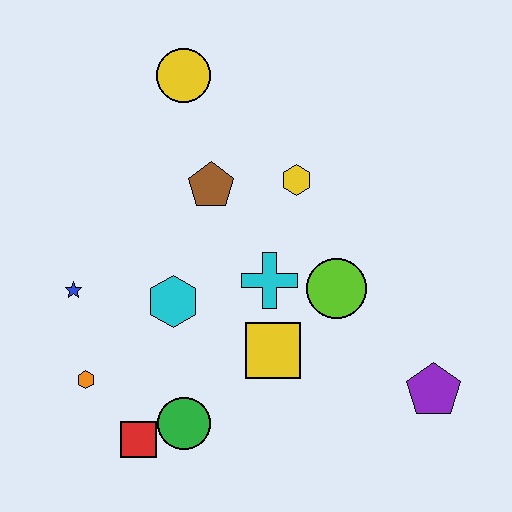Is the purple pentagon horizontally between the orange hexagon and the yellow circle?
No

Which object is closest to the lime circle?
The cyan cross is closest to the lime circle.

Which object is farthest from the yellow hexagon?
The red square is farthest from the yellow hexagon.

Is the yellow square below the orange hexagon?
No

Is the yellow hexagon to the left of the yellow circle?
No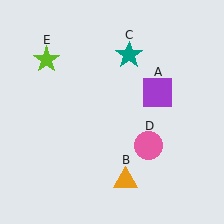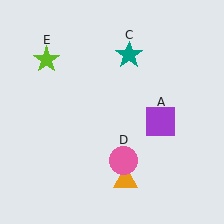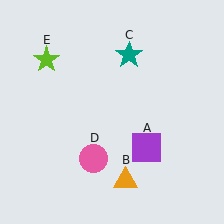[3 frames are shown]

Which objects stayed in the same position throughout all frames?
Orange triangle (object B) and teal star (object C) and lime star (object E) remained stationary.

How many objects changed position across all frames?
2 objects changed position: purple square (object A), pink circle (object D).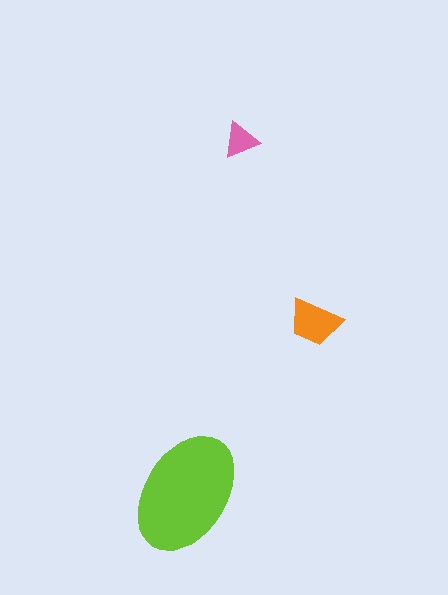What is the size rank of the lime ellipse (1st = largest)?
1st.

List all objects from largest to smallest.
The lime ellipse, the orange trapezoid, the pink triangle.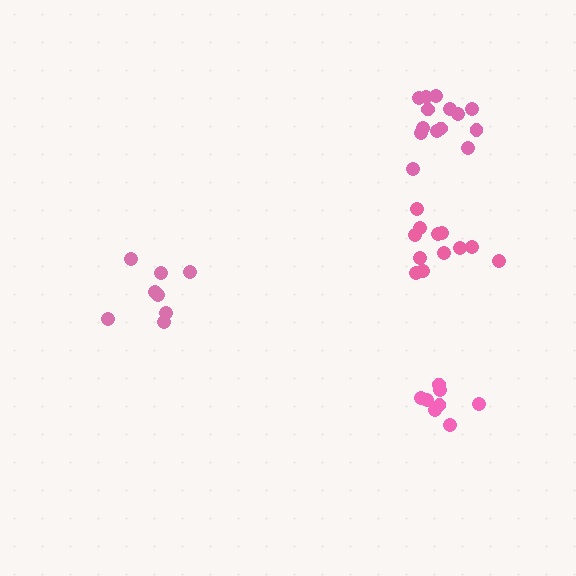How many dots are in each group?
Group 1: 8 dots, Group 2: 8 dots, Group 3: 12 dots, Group 4: 14 dots (42 total).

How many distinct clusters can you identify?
There are 4 distinct clusters.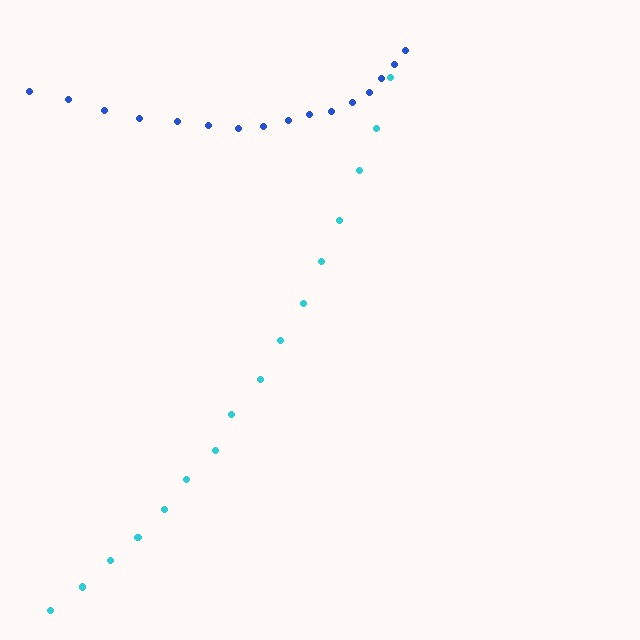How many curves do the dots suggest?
There are 2 distinct paths.